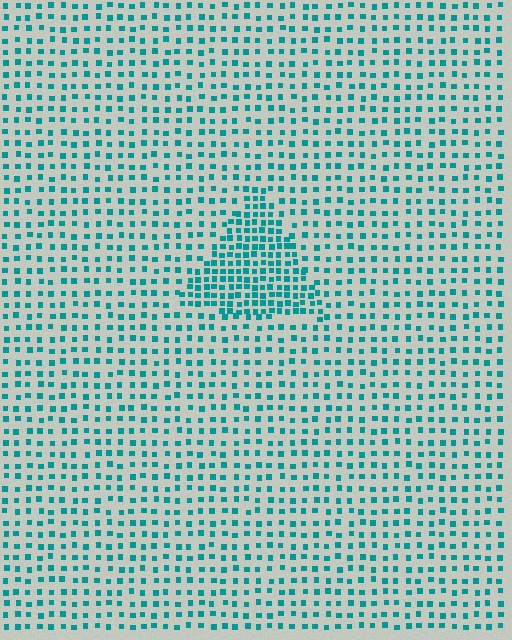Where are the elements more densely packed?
The elements are more densely packed inside the triangle boundary.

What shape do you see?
I see a triangle.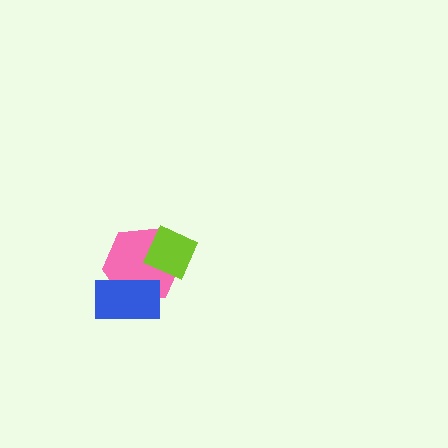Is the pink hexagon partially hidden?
Yes, it is partially covered by another shape.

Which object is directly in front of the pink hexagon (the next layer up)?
The lime diamond is directly in front of the pink hexagon.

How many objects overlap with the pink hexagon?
2 objects overlap with the pink hexagon.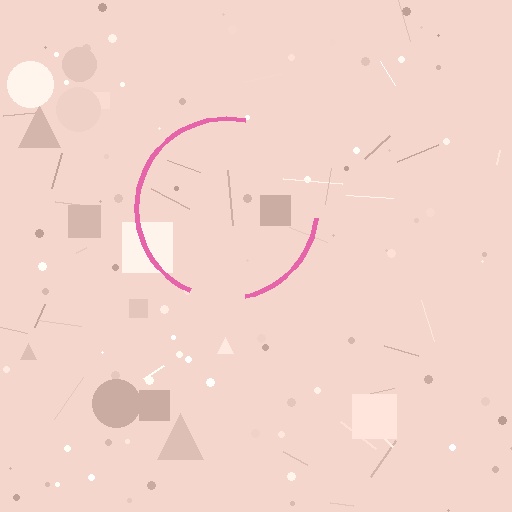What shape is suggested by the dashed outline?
The dashed outline suggests a circle.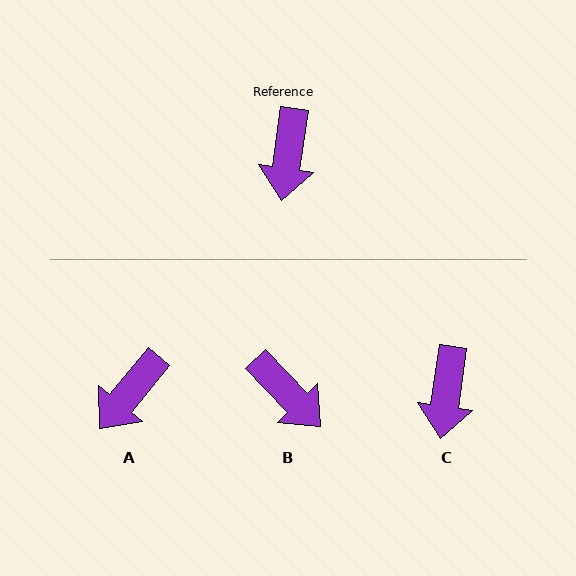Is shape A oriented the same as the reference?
No, it is off by about 32 degrees.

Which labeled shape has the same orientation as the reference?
C.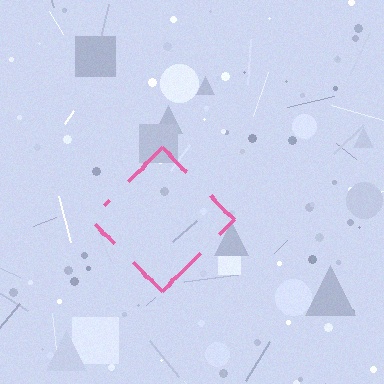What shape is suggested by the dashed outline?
The dashed outline suggests a diamond.